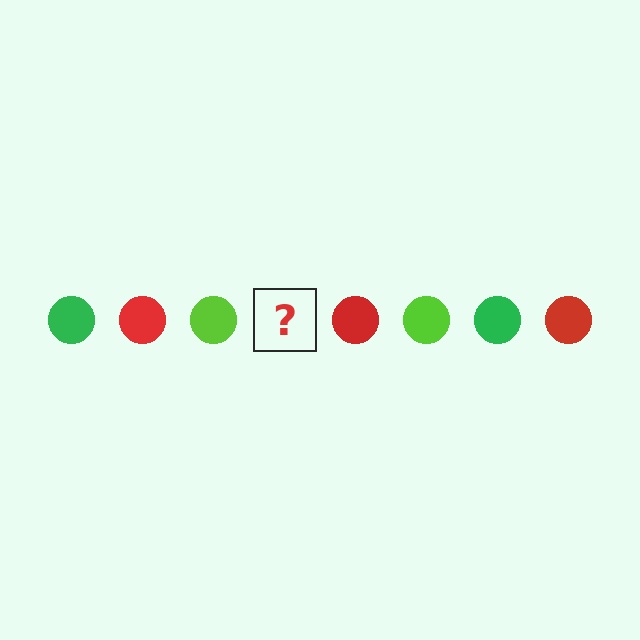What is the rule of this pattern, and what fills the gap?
The rule is that the pattern cycles through green, red, lime circles. The gap should be filled with a green circle.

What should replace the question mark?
The question mark should be replaced with a green circle.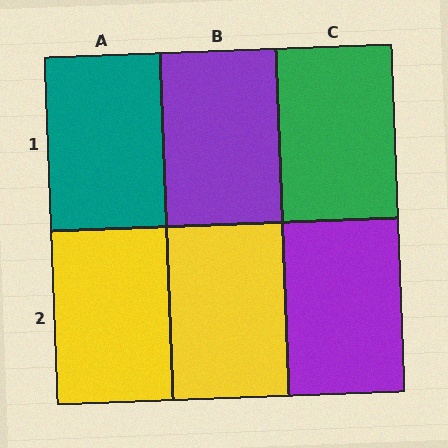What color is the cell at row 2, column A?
Yellow.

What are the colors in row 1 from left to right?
Teal, purple, green.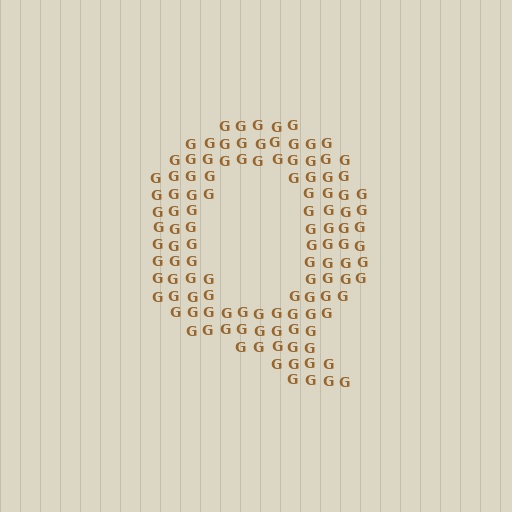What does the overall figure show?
The overall figure shows the letter Q.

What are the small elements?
The small elements are letter G's.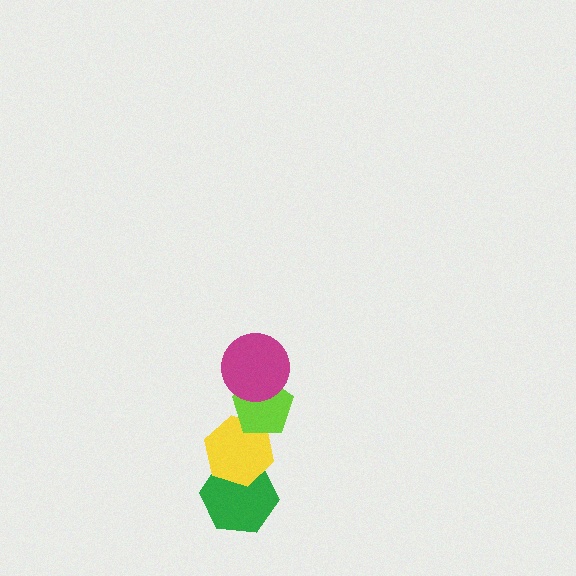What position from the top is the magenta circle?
The magenta circle is 1st from the top.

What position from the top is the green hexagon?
The green hexagon is 4th from the top.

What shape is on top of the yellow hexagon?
The lime pentagon is on top of the yellow hexagon.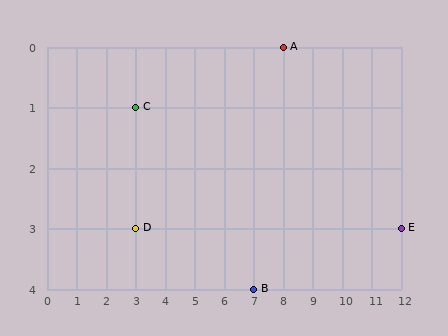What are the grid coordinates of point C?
Point C is at grid coordinates (3, 1).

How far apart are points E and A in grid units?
Points E and A are 4 columns and 3 rows apart (about 5.0 grid units diagonally).